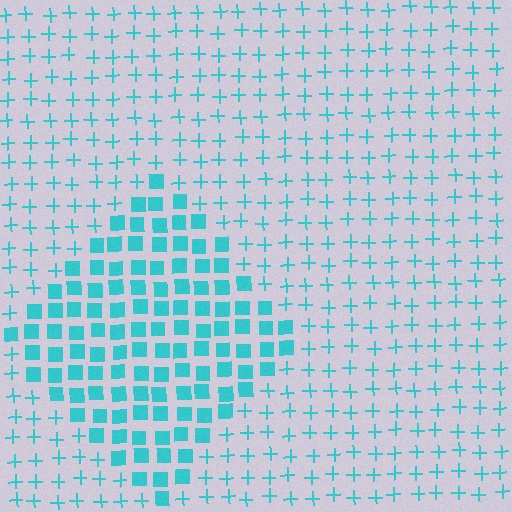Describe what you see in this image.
The image is filled with small cyan elements arranged in a uniform grid. A diamond-shaped region contains squares, while the surrounding area contains plus signs. The boundary is defined purely by the change in element shape.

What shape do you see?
I see a diamond.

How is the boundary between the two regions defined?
The boundary is defined by a change in element shape: squares inside vs. plus signs outside. All elements share the same color and spacing.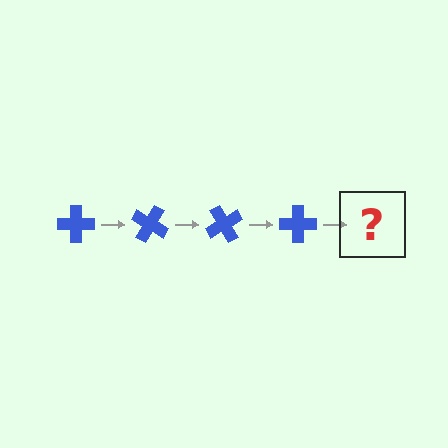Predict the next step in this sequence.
The next step is a blue cross rotated 120 degrees.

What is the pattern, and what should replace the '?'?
The pattern is that the cross rotates 30 degrees each step. The '?' should be a blue cross rotated 120 degrees.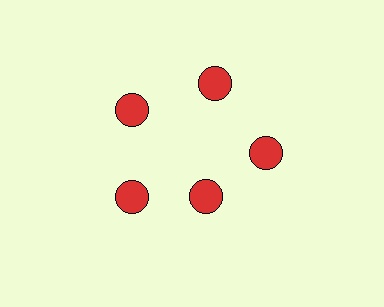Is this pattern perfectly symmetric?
No. The 5 red circles are arranged in a ring, but one element near the 5 o'clock position is pulled inward toward the center, breaking the 5-fold rotational symmetry.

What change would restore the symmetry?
The symmetry would be restored by moving it outward, back onto the ring so that all 5 circles sit at equal angles and equal distance from the center.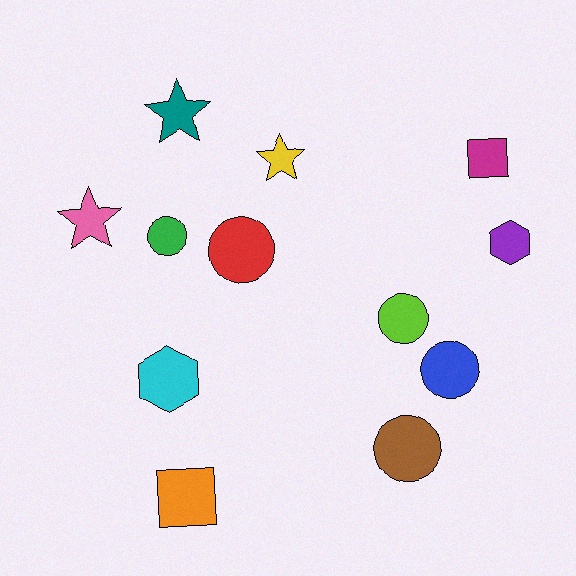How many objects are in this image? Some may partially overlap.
There are 12 objects.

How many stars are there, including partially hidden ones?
There are 3 stars.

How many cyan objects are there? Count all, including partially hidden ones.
There is 1 cyan object.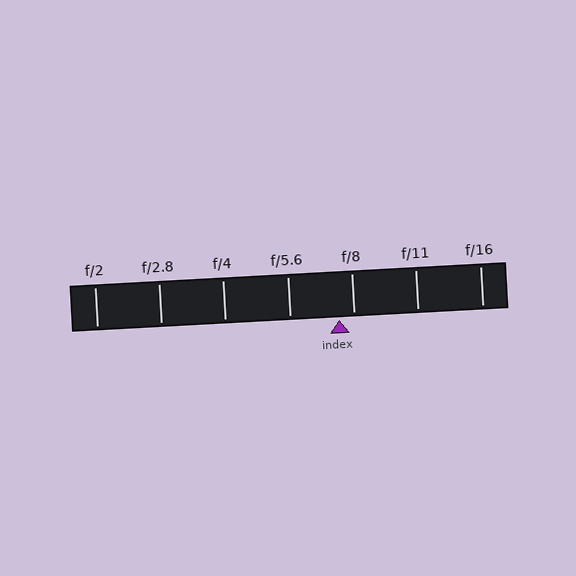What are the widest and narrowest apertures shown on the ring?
The widest aperture shown is f/2 and the narrowest is f/16.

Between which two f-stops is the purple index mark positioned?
The index mark is between f/5.6 and f/8.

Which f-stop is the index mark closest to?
The index mark is closest to f/8.